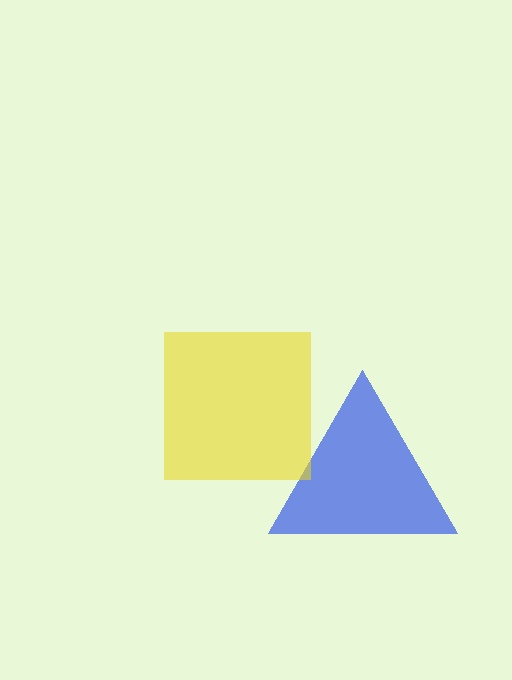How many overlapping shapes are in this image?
There are 2 overlapping shapes in the image.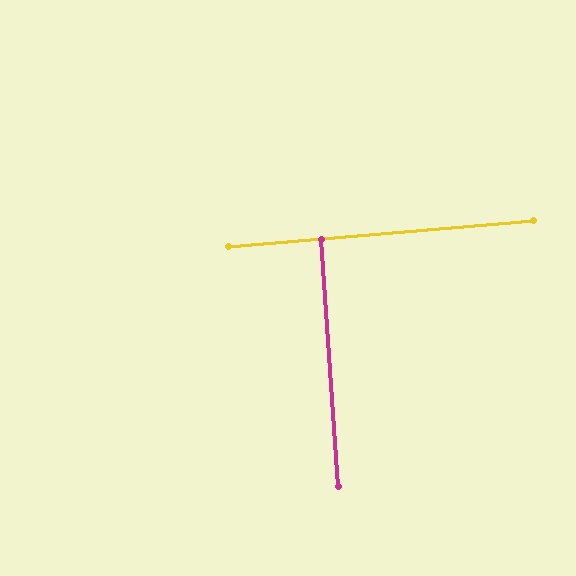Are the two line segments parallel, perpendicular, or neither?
Perpendicular — they meet at approximately 89°.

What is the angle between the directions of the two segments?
Approximately 89 degrees.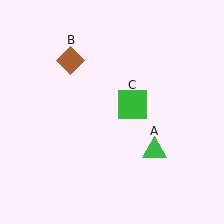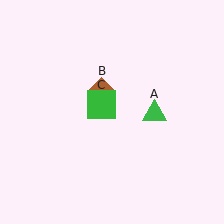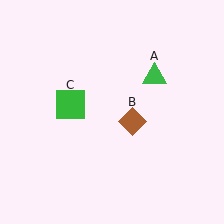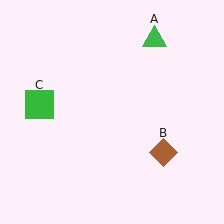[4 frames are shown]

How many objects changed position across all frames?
3 objects changed position: green triangle (object A), brown diamond (object B), green square (object C).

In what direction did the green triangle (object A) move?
The green triangle (object A) moved up.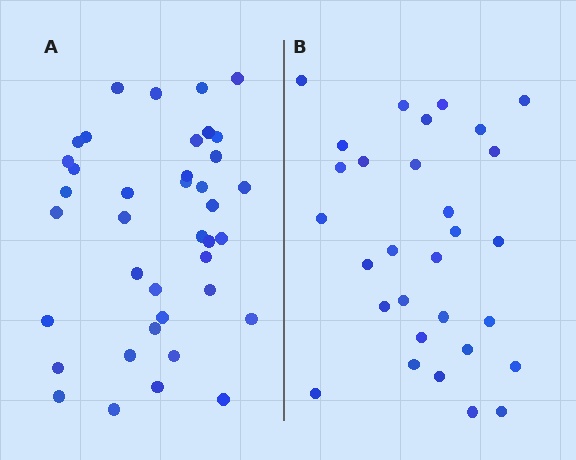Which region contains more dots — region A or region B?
Region A (the left region) has more dots.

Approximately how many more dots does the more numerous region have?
Region A has roughly 8 or so more dots than region B.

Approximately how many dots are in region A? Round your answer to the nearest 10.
About 40 dots. (The exact count is 39, which rounds to 40.)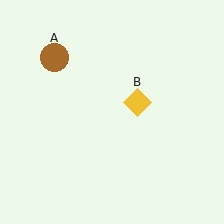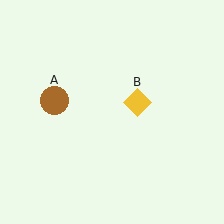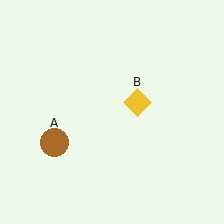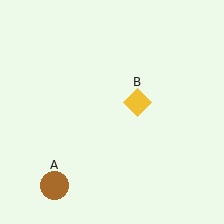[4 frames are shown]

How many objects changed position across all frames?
1 object changed position: brown circle (object A).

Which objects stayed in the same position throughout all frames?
Yellow diamond (object B) remained stationary.